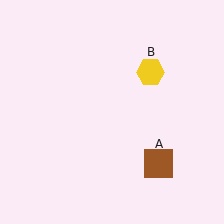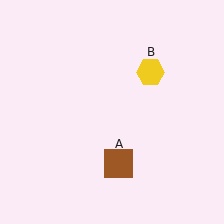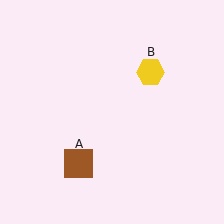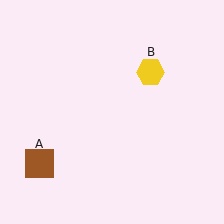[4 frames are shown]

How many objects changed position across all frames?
1 object changed position: brown square (object A).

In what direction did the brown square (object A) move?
The brown square (object A) moved left.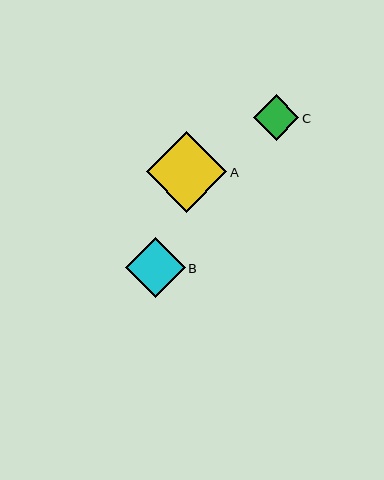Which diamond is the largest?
Diamond A is the largest with a size of approximately 81 pixels.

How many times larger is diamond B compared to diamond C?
Diamond B is approximately 1.3 times the size of diamond C.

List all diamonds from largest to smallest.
From largest to smallest: A, B, C.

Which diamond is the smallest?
Diamond C is the smallest with a size of approximately 45 pixels.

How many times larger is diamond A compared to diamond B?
Diamond A is approximately 1.4 times the size of diamond B.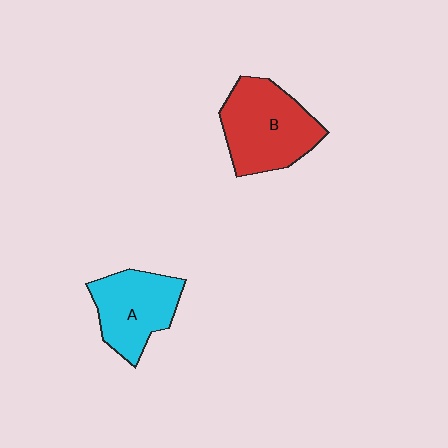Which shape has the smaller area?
Shape A (cyan).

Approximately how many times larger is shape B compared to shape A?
Approximately 1.2 times.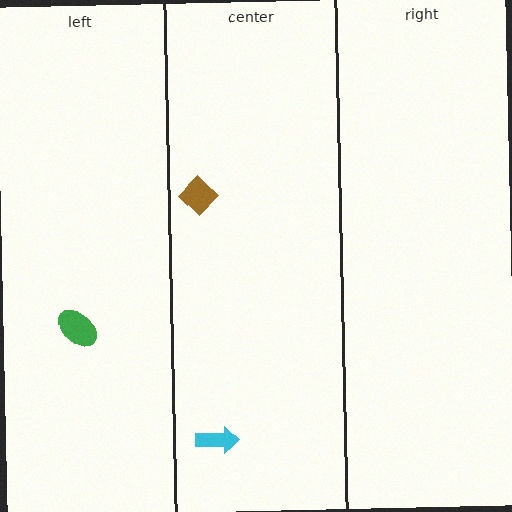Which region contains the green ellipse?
The left region.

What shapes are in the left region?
The green ellipse.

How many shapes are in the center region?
2.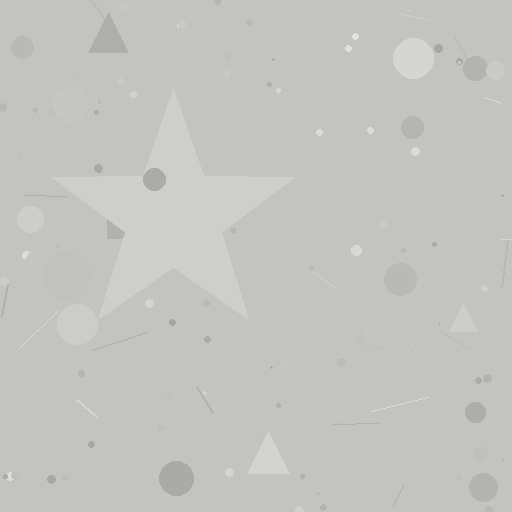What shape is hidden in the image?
A star is hidden in the image.